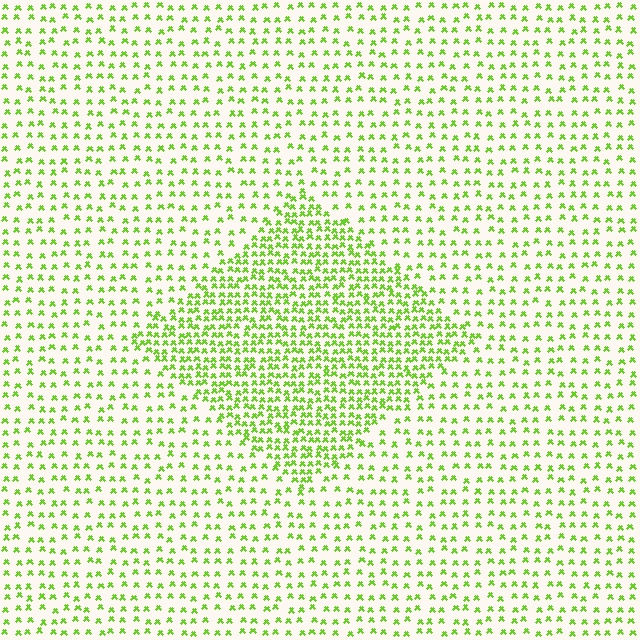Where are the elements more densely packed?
The elements are more densely packed inside the diamond boundary.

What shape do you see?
I see a diamond.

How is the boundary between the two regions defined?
The boundary is defined by a change in element density (approximately 2.1x ratio). All elements are the same color, size, and shape.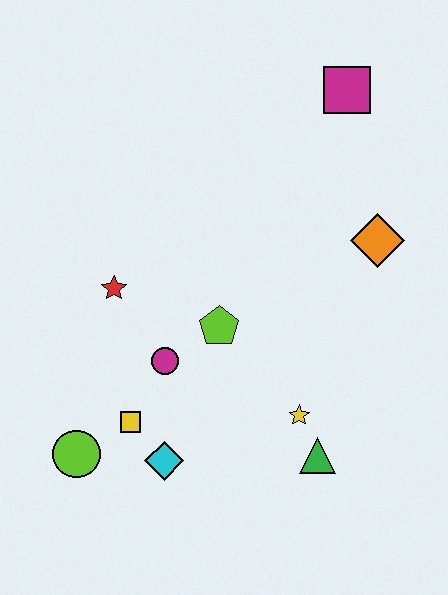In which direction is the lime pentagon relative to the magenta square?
The lime pentagon is below the magenta square.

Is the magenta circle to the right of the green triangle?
No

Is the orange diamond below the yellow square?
No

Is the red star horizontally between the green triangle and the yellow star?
No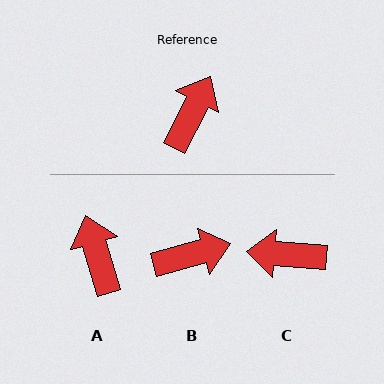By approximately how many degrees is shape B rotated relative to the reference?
Approximately 48 degrees clockwise.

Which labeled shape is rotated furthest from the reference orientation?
C, about 113 degrees away.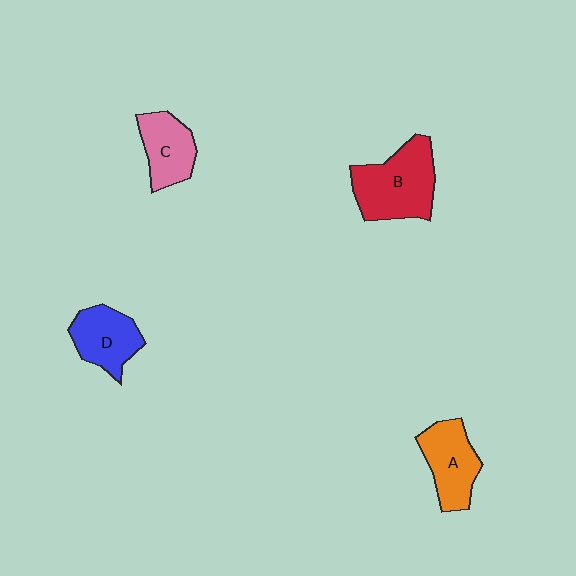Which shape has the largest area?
Shape B (red).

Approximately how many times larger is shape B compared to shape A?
Approximately 1.3 times.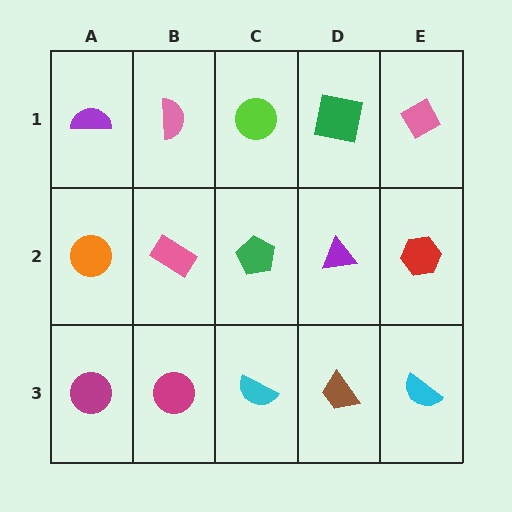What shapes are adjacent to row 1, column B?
A pink rectangle (row 2, column B), a purple semicircle (row 1, column A), a lime circle (row 1, column C).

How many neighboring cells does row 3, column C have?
3.